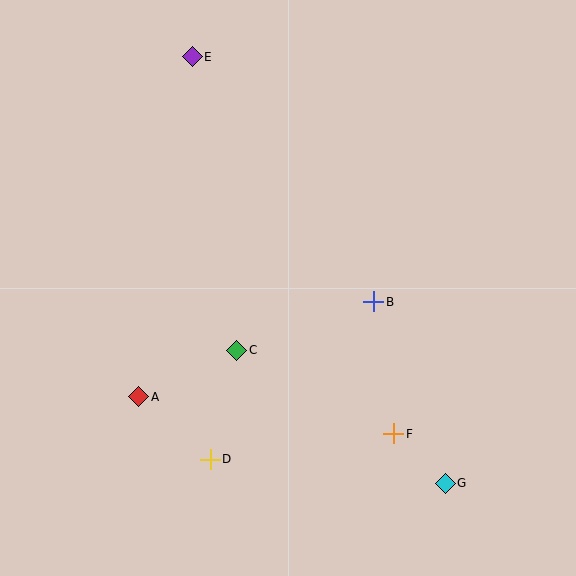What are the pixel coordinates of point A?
Point A is at (139, 397).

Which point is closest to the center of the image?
Point C at (237, 350) is closest to the center.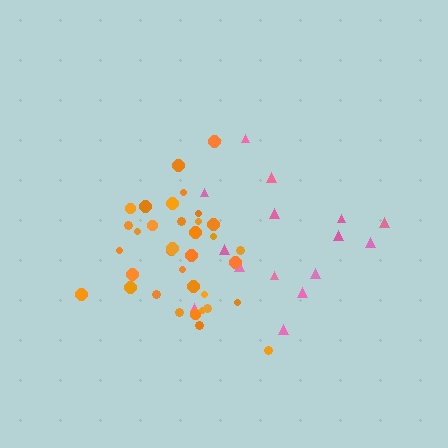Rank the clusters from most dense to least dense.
orange, pink.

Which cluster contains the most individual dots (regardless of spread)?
Orange (35).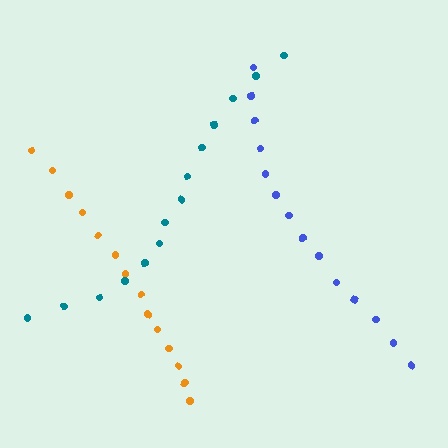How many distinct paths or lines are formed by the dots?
There are 3 distinct paths.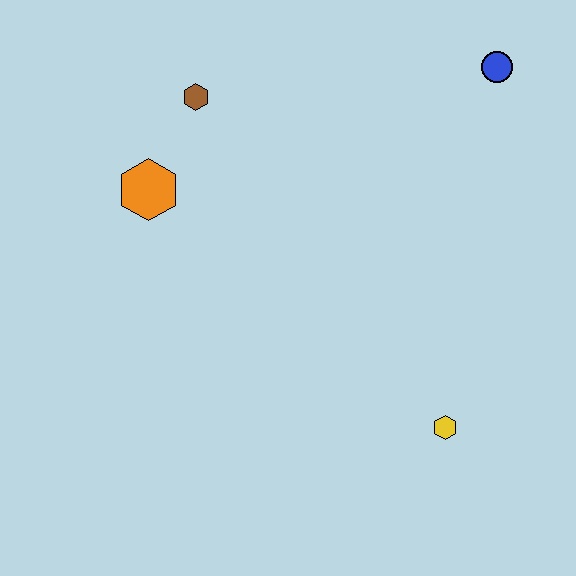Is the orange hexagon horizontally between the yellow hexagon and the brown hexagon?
No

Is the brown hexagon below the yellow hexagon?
No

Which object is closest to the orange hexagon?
The brown hexagon is closest to the orange hexagon.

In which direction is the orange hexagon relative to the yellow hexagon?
The orange hexagon is to the left of the yellow hexagon.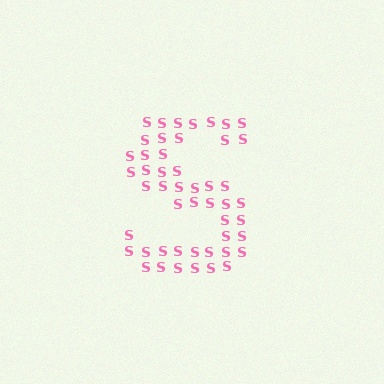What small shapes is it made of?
It is made of small letter S's.